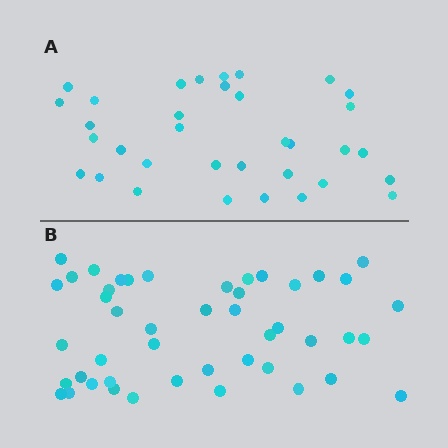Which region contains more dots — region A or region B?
Region B (the bottom region) has more dots.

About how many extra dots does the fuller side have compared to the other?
Region B has roughly 12 or so more dots than region A.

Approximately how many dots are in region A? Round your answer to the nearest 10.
About 30 dots. (The exact count is 34, which rounds to 30.)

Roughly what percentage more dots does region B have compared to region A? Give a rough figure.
About 35% more.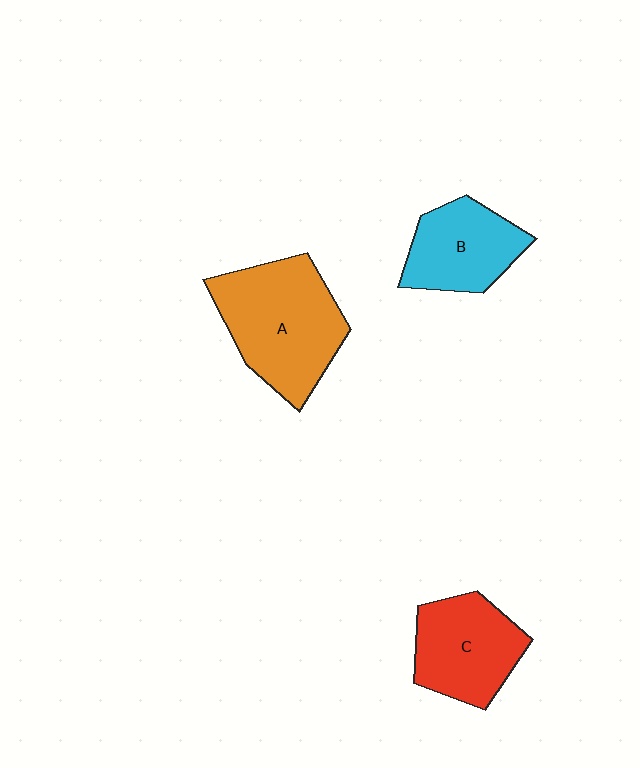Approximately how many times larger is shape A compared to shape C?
Approximately 1.4 times.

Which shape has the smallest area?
Shape B (cyan).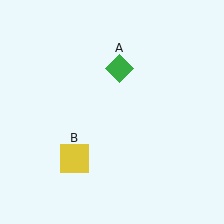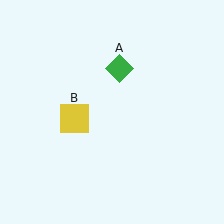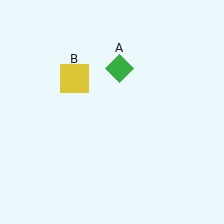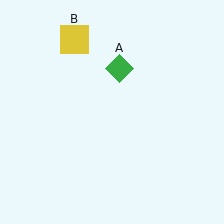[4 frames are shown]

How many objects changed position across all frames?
1 object changed position: yellow square (object B).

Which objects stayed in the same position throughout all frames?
Green diamond (object A) remained stationary.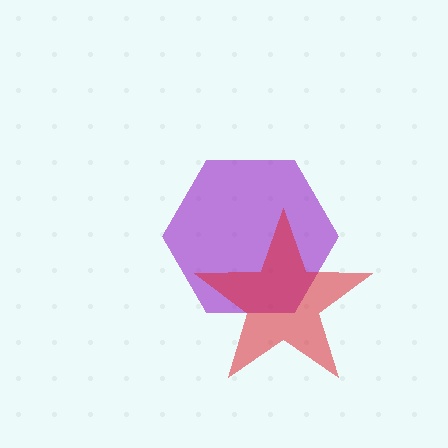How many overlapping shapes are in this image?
There are 2 overlapping shapes in the image.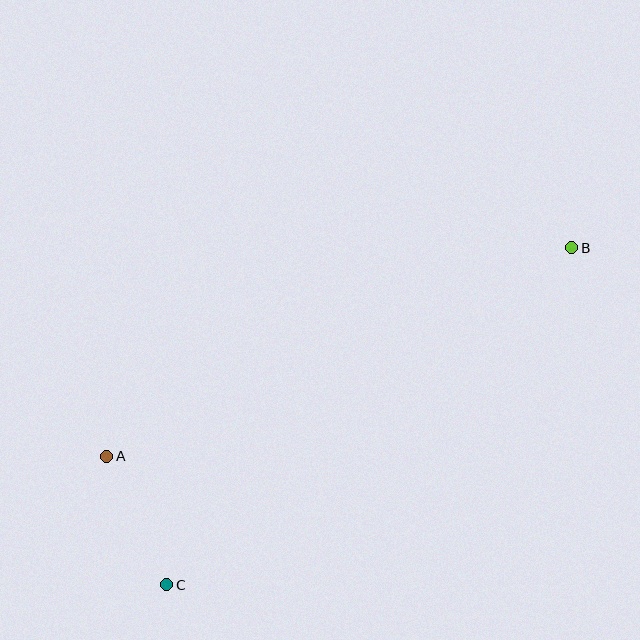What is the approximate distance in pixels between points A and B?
The distance between A and B is approximately 510 pixels.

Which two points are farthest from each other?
Points B and C are farthest from each other.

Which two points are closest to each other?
Points A and C are closest to each other.